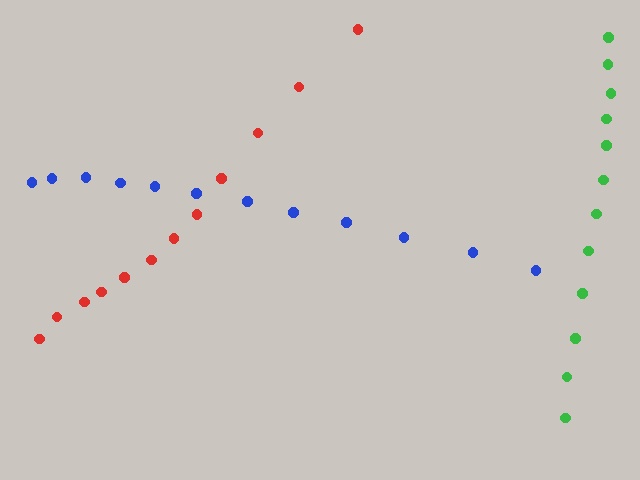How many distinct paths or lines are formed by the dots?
There are 3 distinct paths.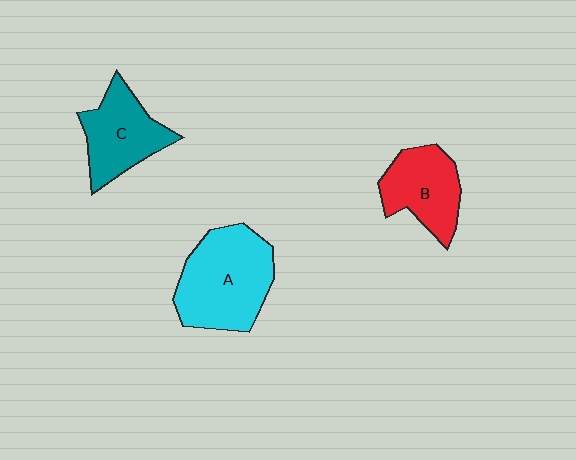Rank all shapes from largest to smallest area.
From largest to smallest: A (cyan), C (teal), B (red).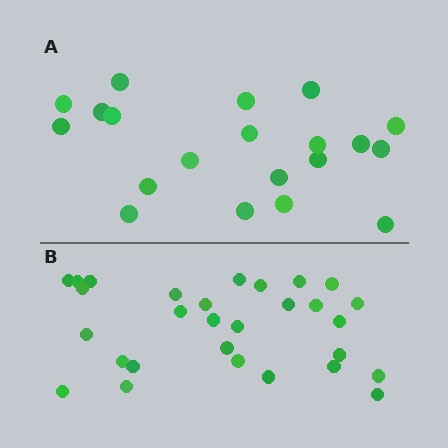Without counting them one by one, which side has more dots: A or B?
Region B (the bottom region) has more dots.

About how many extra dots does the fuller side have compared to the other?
Region B has roughly 8 or so more dots than region A.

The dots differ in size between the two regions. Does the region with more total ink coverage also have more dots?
No. Region A has more total ink coverage because its dots are larger, but region B actually contains more individual dots. Total area can be misleading — the number of items is what matters here.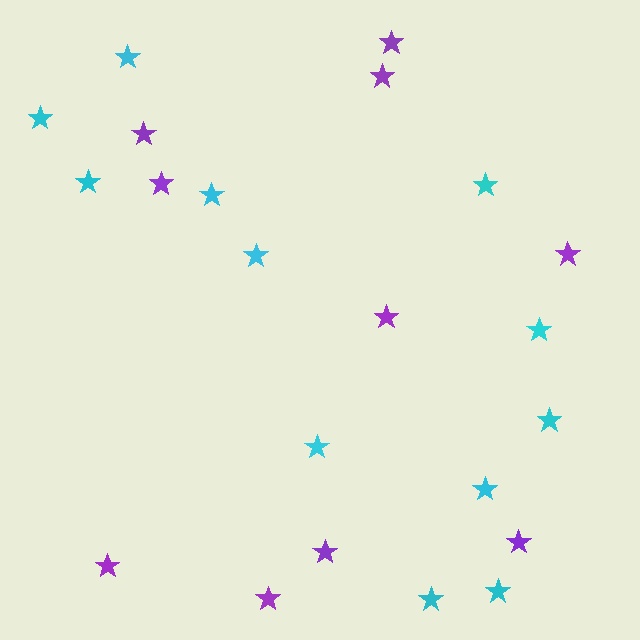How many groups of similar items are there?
There are 2 groups: one group of purple stars (10) and one group of cyan stars (12).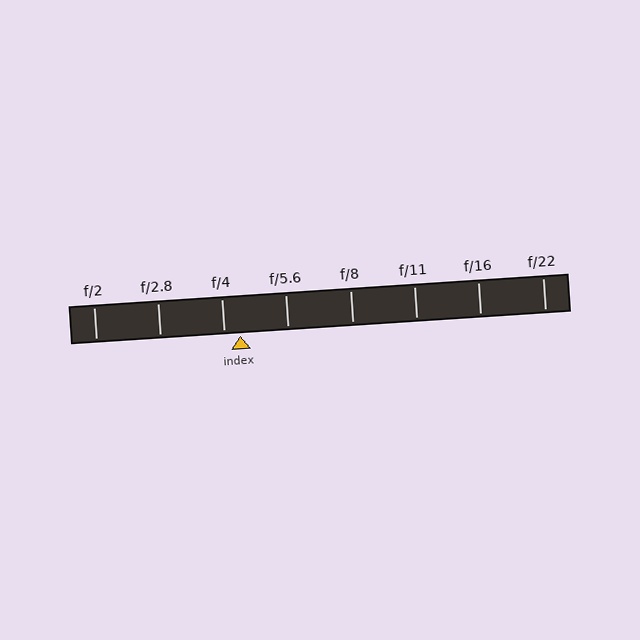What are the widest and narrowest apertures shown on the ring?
The widest aperture shown is f/2 and the narrowest is f/22.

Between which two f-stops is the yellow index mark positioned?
The index mark is between f/4 and f/5.6.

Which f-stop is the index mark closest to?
The index mark is closest to f/4.